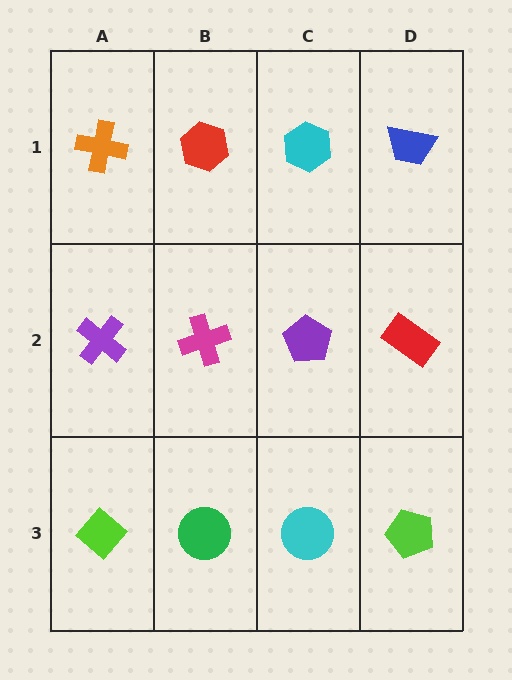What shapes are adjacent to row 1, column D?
A red rectangle (row 2, column D), a cyan hexagon (row 1, column C).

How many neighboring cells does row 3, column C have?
3.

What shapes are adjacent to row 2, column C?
A cyan hexagon (row 1, column C), a cyan circle (row 3, column C), a magenta cross (row 2, column B), a red rectangle (row 2, column D).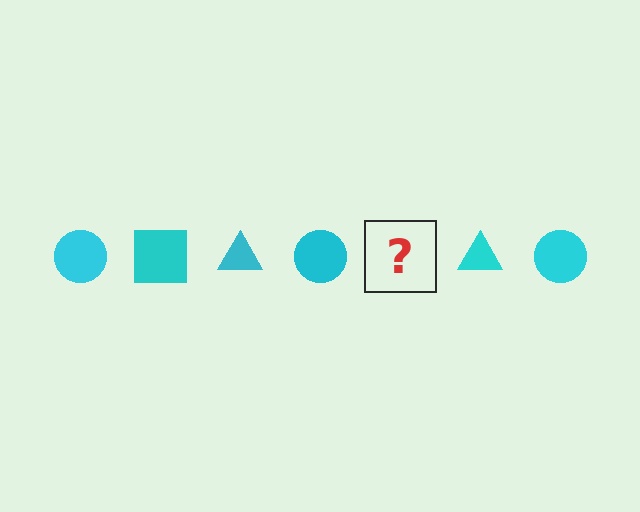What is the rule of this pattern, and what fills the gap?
The rule is that the pattern cycles through circle, square, triangle shapes in cyan. The gap should be filled with a cyan square.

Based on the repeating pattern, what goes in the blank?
The blank should be a cyan square.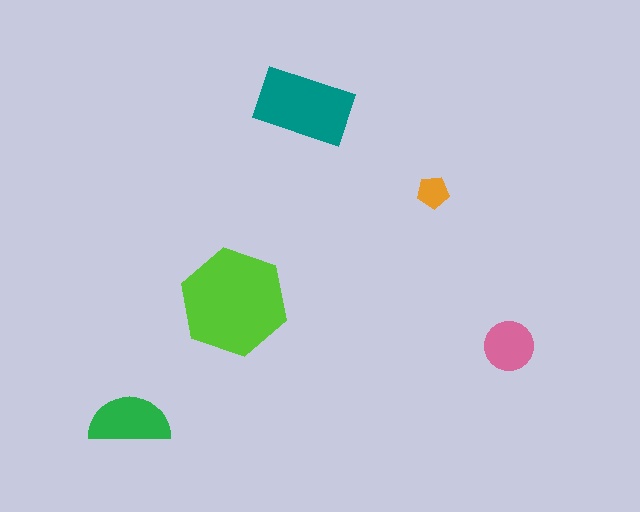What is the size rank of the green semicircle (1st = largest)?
3rd.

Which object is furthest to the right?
The pink circle is rightmost.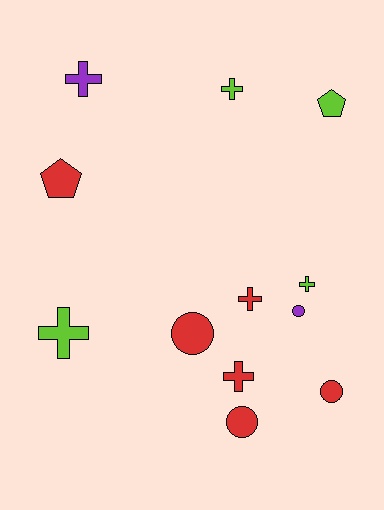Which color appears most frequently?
Red, with 6 objects.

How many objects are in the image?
There are 12 objects.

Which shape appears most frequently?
Cross, with 6 objects.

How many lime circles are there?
There are no lime circles.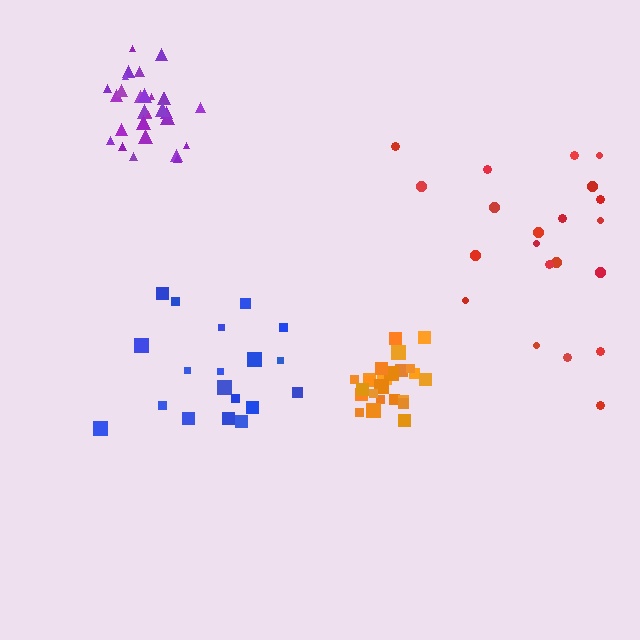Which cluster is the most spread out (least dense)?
Red.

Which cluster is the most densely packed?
Orange.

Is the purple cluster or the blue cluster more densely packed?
Purple.